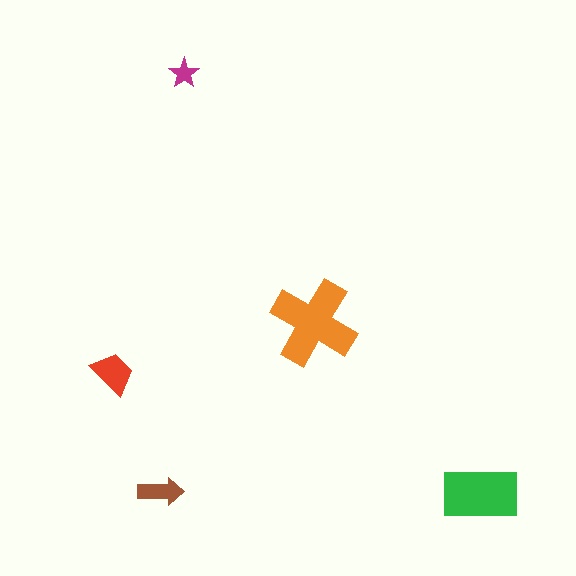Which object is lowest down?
The green rectangle is bottommost.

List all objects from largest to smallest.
The orange cross, the green rectangle, the red trapezoid, the brown arrow, the magenta star.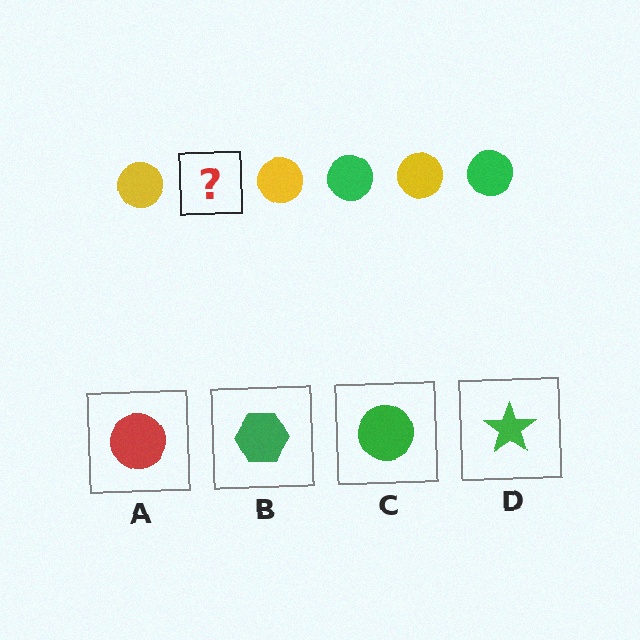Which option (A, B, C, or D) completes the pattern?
C.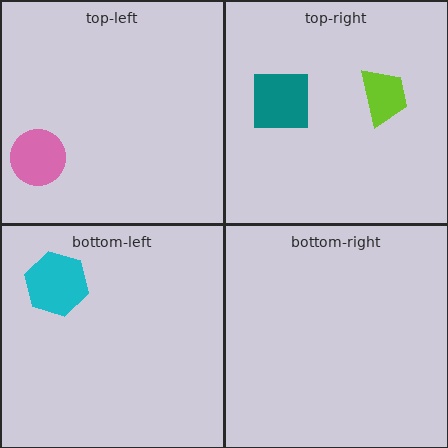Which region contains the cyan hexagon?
The bottom-left region.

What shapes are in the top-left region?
The pink circle.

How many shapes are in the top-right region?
2.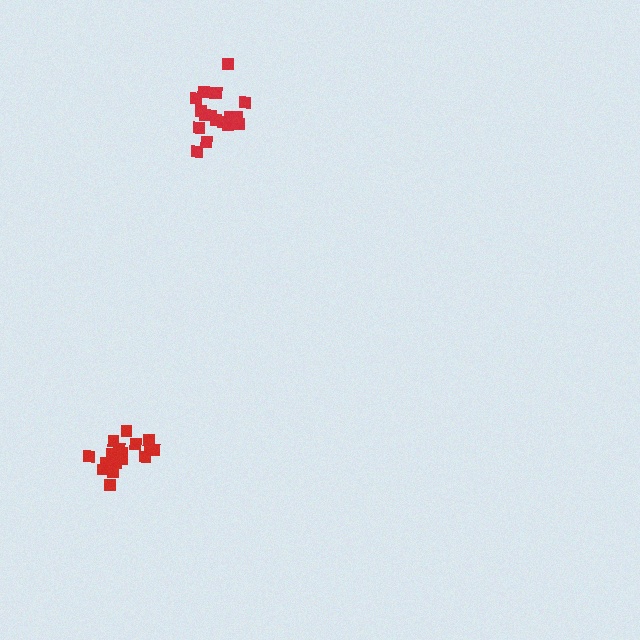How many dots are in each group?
Group 1: 18 dots, Group 2: 19 dots (37 total).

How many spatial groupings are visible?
There are 2 spatial groupings.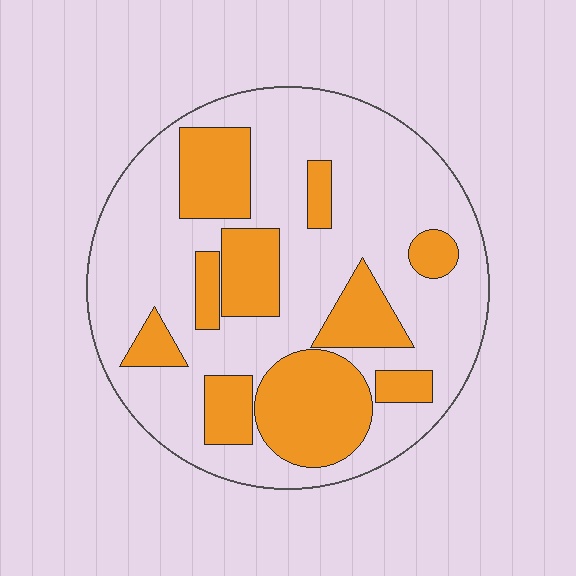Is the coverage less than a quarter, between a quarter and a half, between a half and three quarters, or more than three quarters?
Between a quarter and a half.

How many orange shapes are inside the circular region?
10.